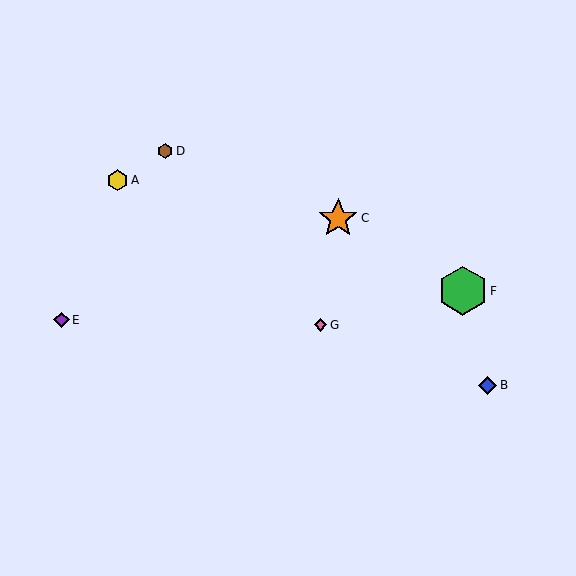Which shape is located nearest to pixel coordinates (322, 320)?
The pink diamond (labeled G) at (320, 325) is nearest to that location.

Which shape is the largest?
The green hexagon (labeled F) is the largest.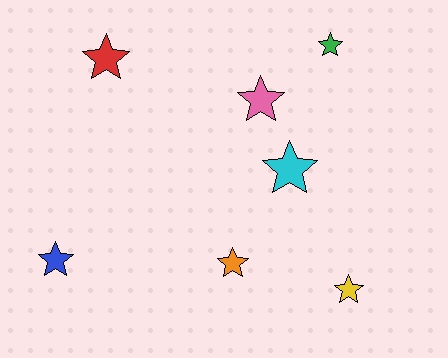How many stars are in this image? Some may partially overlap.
There are 7 stars.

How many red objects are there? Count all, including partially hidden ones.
There is 1 red object.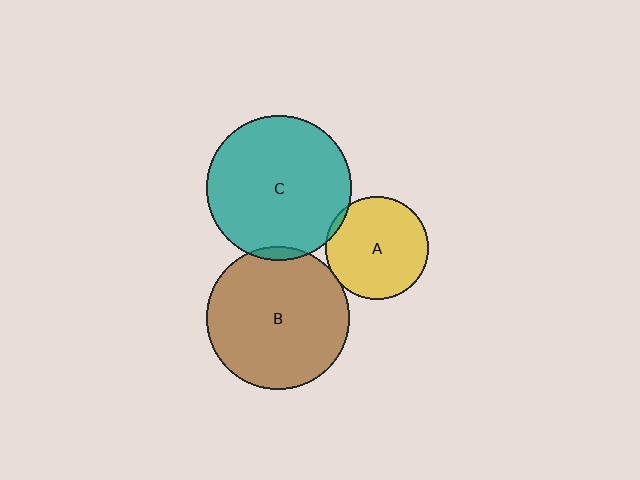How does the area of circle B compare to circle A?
Approximately 1.9 times.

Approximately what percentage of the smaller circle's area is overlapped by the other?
Approximately 5%.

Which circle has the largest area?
Circle C (teal).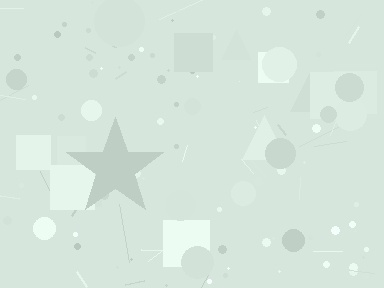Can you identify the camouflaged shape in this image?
The camouflaged shape is a star.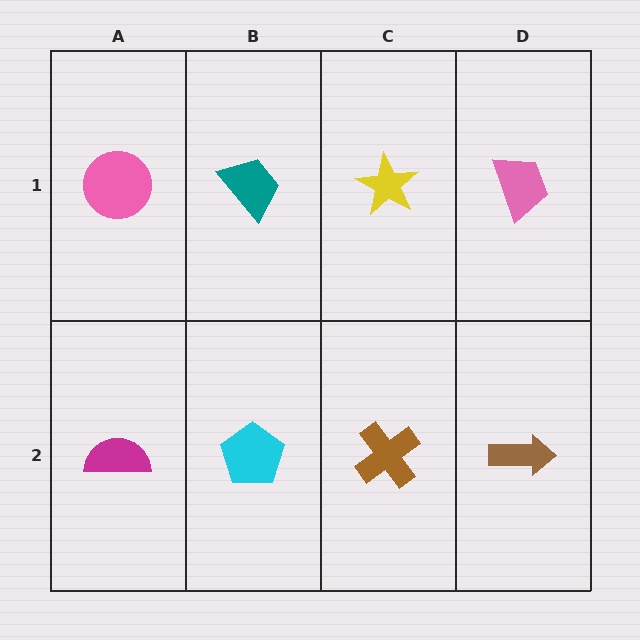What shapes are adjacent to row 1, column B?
A cyan pentagon (row 2, column B), a pink circle (row 1, column A), a yellow star (row 1, column C).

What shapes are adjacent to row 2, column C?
A yellow star (row 1, column C), a cyan pentagon (row 2, column B), a brown arrow (row 2, column D).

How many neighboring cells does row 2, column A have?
2.